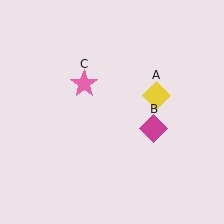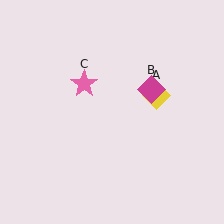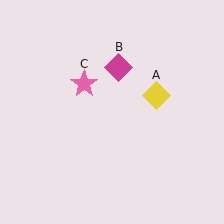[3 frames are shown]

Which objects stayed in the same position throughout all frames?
Yellow diamond (object A) and pink star (object C) remained stationary.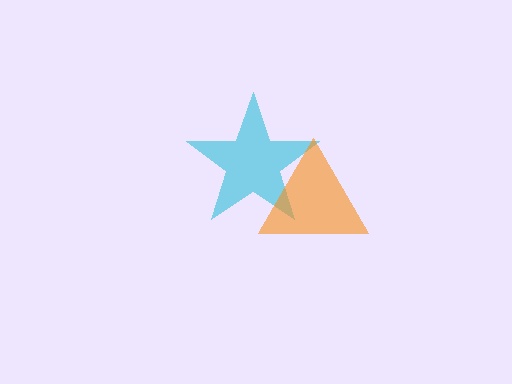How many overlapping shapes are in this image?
There are 2 overlapping shapes in the image.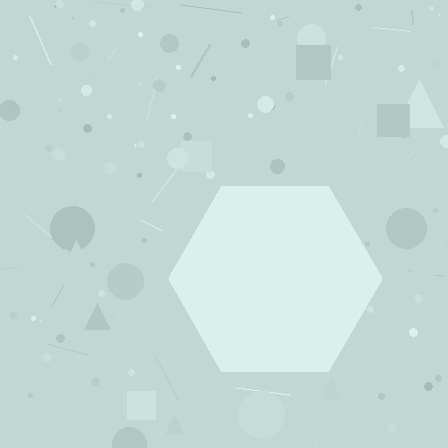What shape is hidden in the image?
A hexagon is hidden in the image.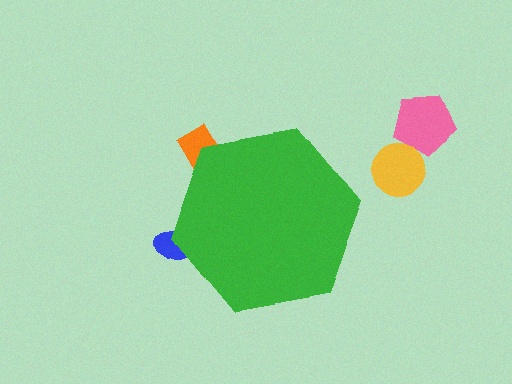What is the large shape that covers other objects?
A green hexagon.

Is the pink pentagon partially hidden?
No, the pink pentagon is fully visible.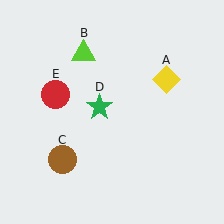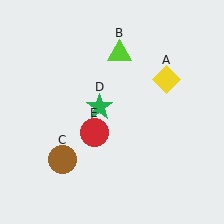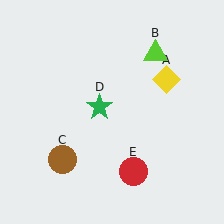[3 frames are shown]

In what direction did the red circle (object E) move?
The red circle (object E) moved down and to the right.